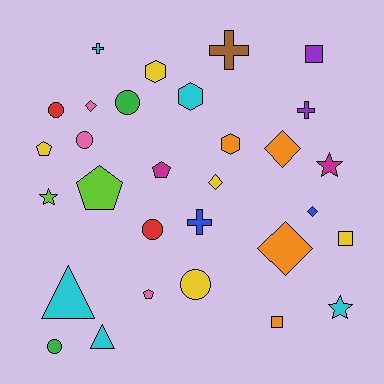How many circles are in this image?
There are 6 circles.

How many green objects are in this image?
There are 2 green objects.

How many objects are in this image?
There are 30 objects.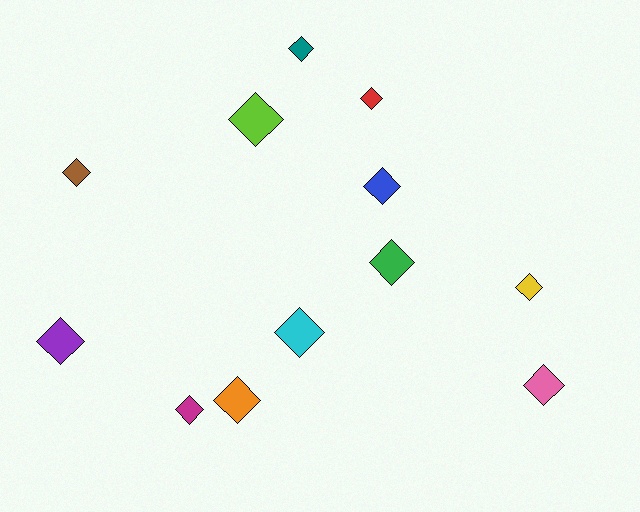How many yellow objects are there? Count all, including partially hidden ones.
There is 1 yellow object.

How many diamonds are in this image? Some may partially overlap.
There are 12 diamonds.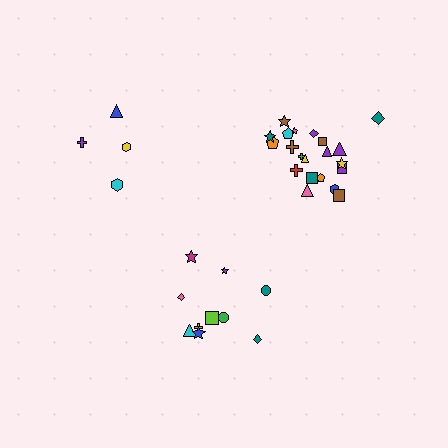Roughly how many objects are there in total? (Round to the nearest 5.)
Roughly 35 objects in total.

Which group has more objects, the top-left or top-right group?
The top-right group.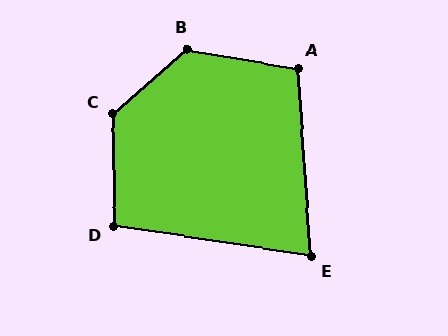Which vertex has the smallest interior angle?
E, at approximately 77 degrees.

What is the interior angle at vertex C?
Approximately 130 degrees (obtuse).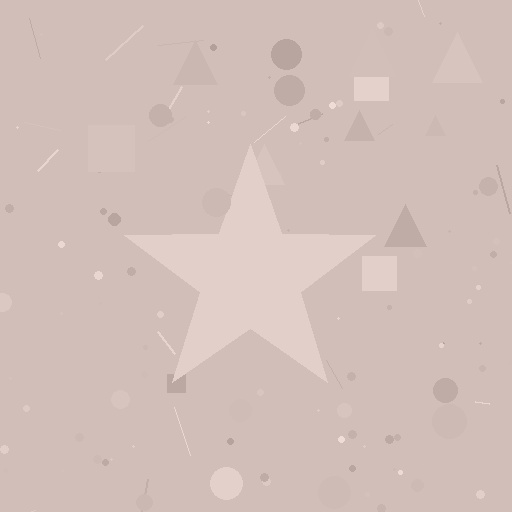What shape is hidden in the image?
A star is hidden in the image.